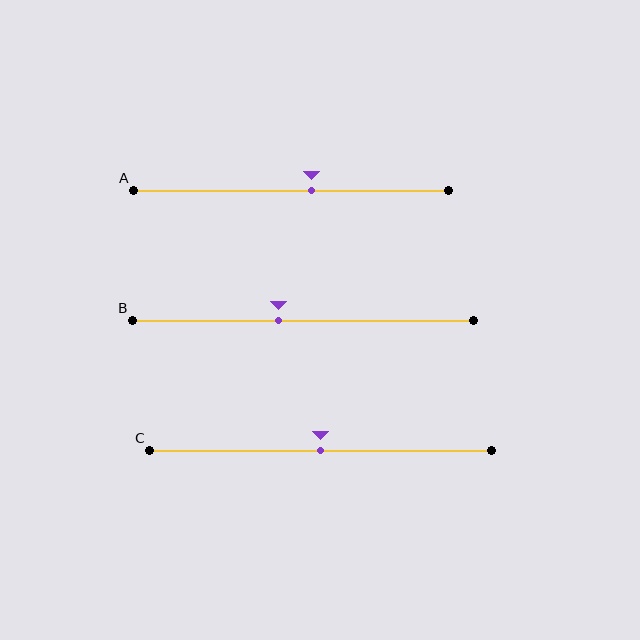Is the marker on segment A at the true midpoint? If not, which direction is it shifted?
No, the marker on segment A is shifted to the right by about 6% of the segment length.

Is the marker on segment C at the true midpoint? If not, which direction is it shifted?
Yes, the marker on segment C is at the true midpoint.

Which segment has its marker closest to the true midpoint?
Segment C has its marker closest to the true midpoint.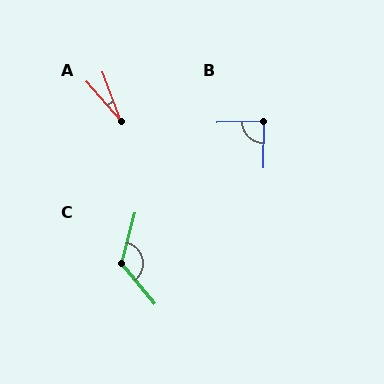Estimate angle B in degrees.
Approximately 87 degrees.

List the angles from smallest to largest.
A (21°), B (87°), C (126°).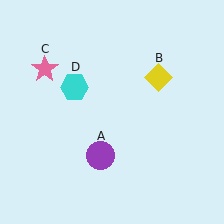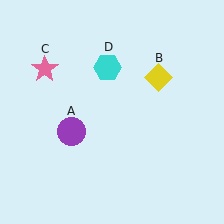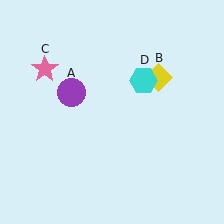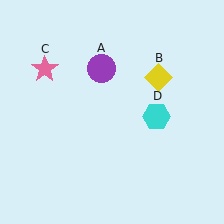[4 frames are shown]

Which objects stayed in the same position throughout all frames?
Yellow diamond (object B) and pink star (object C) remained stationary.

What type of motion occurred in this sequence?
The purple circle (object A), cyan hexagon (object D) rotated clockwise around the center of the scene.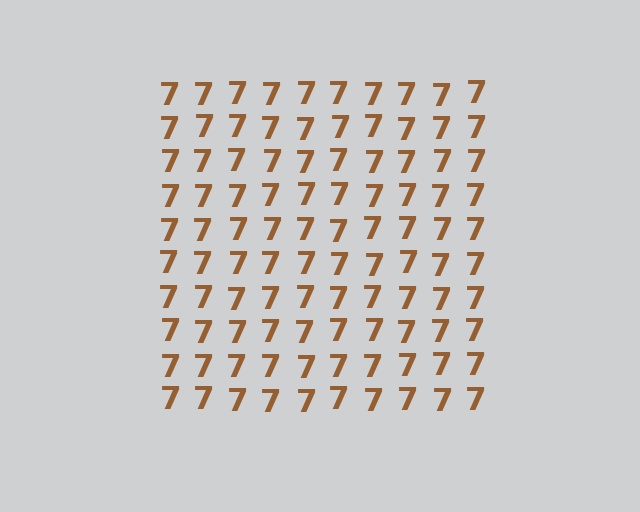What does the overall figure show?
The overall figure shows a square.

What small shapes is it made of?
It is made of small digit 7's.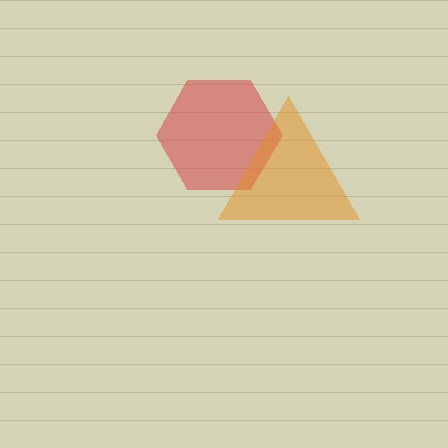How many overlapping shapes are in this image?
There are 2 overlapping shapes in the image.